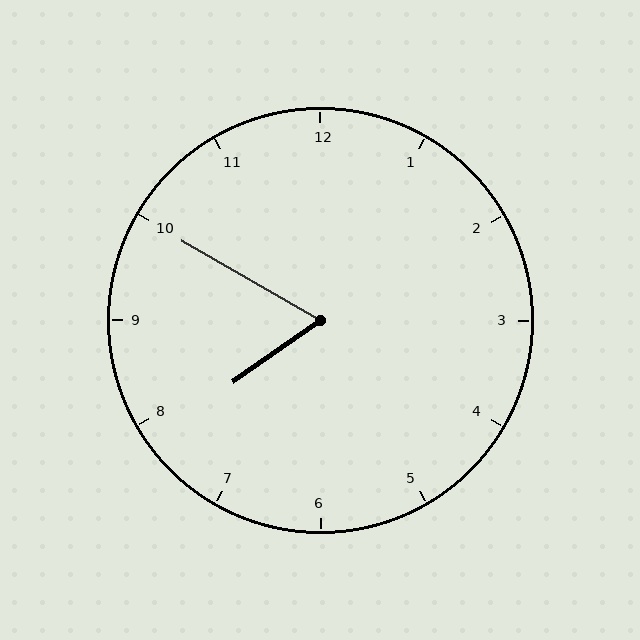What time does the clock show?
7:50.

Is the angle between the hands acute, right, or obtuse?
It is acute.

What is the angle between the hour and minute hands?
Approximately 65 degrees.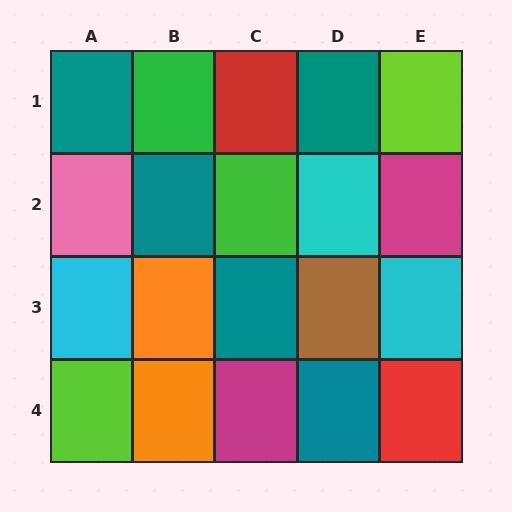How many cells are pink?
1 cell is pink.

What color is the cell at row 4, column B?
Orange.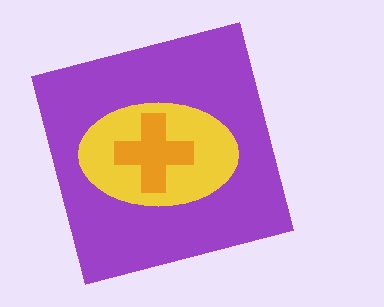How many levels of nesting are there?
3.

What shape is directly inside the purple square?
The yellow ellipse.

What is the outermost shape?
The purple square.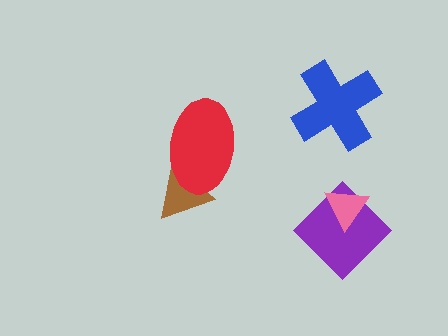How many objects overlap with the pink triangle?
1 object overlaps with the pink triangle.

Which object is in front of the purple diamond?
The pink triangle is in front of the purple diamond.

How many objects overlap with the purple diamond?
1 object overlaps with the purple diamond.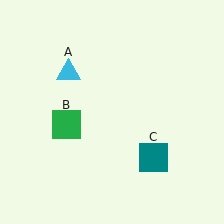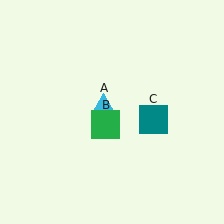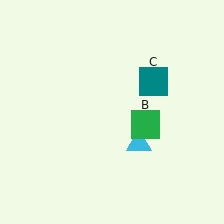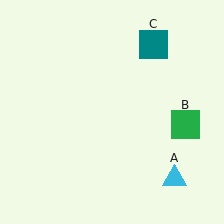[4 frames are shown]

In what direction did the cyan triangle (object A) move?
The cyan triangle (object A) moved down and to the right.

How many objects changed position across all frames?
3 objects changed position: cyan triangle (object A), green square (object B), teal square (object C).